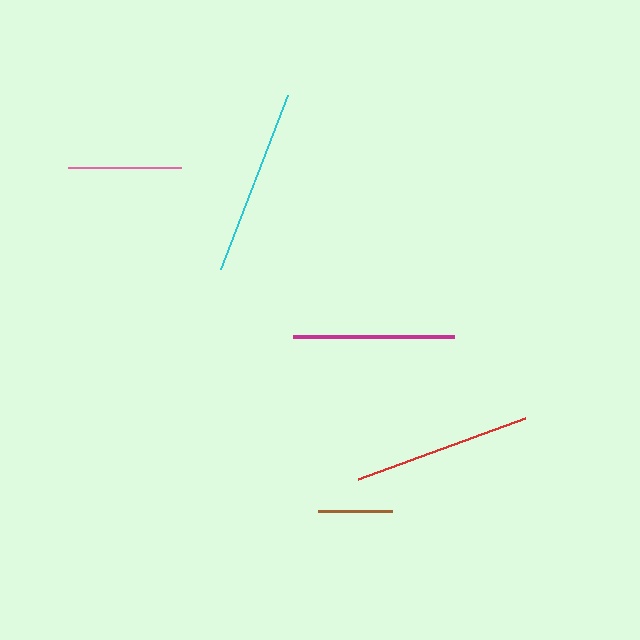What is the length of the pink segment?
The pink segment is approximately 113 pixels long.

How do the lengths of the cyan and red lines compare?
The cyan and red lines are approximately the same length.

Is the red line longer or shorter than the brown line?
The red line is longer than the brown line.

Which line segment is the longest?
The cyan line is the longest at approximately 186 pixels.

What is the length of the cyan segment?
The cyan segment is approximately 186 pixels long.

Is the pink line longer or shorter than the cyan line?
The cyan line is longer than the pink line.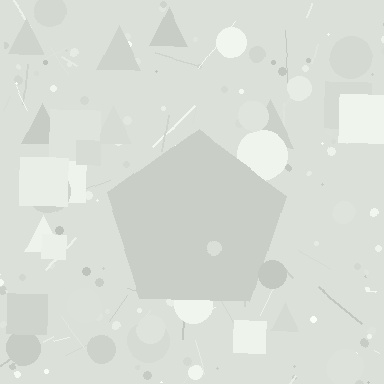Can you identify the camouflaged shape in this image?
The camouflaged shape is a pentagon.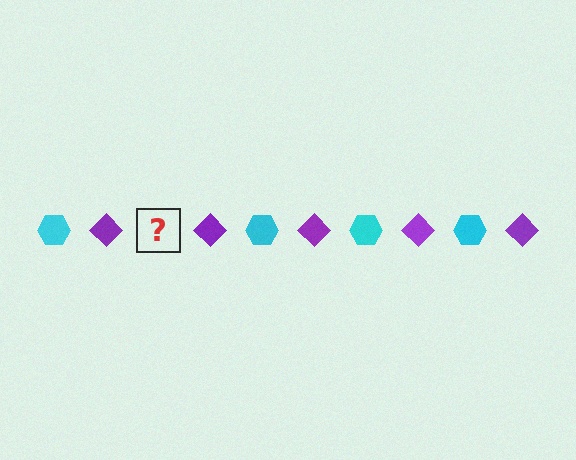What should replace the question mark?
The question mark should be replaced with a cyan hexagon.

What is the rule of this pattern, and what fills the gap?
The rule is that the pattern alternates between cyan hexagon and purple diamond. The gap should be filled with a cyan hexagon.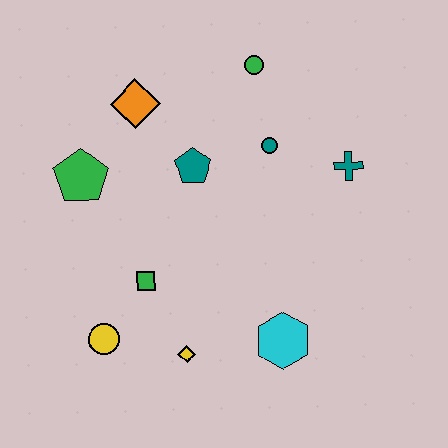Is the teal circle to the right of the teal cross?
No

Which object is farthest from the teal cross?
The yellow circle is farthest from the teal cross.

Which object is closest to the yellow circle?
The green square is closest to the yellow circle.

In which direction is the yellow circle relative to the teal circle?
The yellow circle is below the teal circle.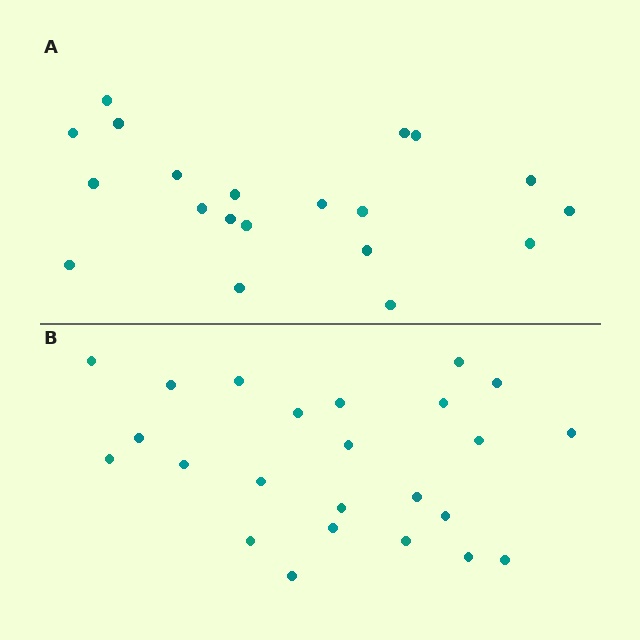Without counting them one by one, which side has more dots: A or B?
Region B (the bottom region) has more dots.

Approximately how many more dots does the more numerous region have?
Region B has about 4 more dots than region A.